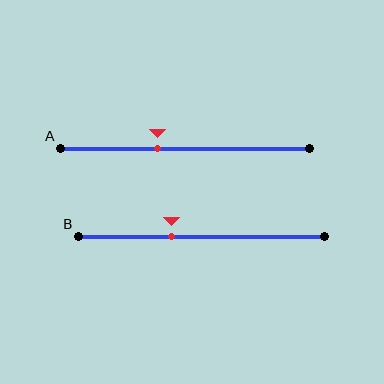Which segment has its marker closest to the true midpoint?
Segment A has its marker closest to the true midpoint.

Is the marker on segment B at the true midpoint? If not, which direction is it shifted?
No, the marker on segment B is shifted to the left by about 12% of the segment length.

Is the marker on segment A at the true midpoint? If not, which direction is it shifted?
No, the marker on segment A is shifted to the left by about 11% of the segment length.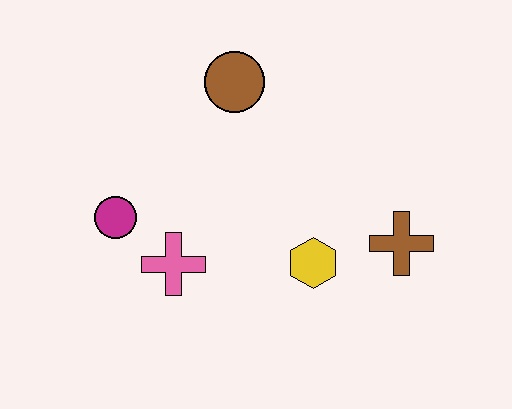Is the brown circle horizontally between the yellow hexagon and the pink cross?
Yes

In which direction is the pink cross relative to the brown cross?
The pink cross is to the left of the brown cross.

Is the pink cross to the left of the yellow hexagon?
Yes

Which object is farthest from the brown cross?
The magenta circle is farthest from the brown cross.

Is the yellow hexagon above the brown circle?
No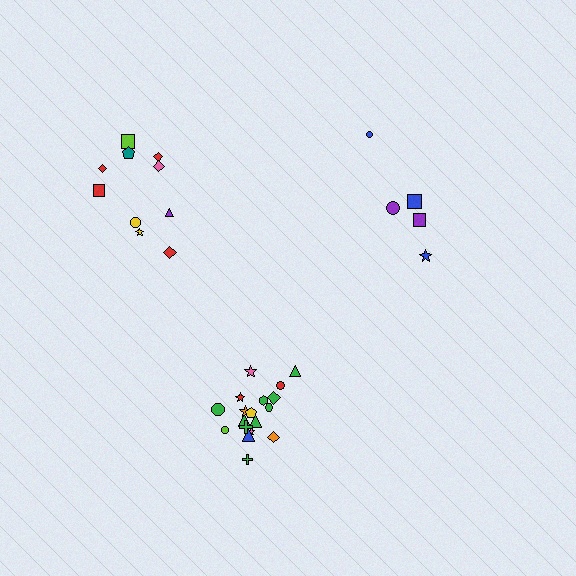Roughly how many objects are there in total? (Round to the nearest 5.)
Roughly 35 objects in total.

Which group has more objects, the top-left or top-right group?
The top-left group.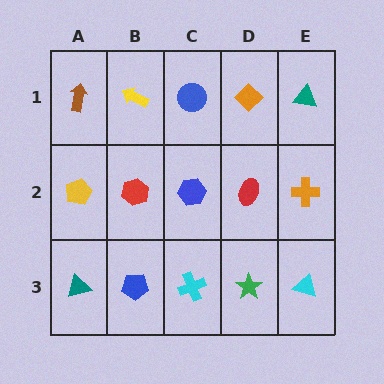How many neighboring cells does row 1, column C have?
3.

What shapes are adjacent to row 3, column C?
A blue hexagon (row 2, column C), a blue pentagon (row 3, column B), a green star (row 3, column D).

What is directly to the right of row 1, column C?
An orange diamond.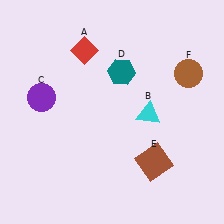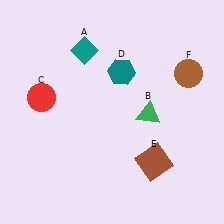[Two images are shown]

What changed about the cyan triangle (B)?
In Image 1, B is cyan. In Image 2, it changed to green.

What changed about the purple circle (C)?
In Image 1, C is purple. In Image 2, it changed to red.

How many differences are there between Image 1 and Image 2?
There are 3 differences between the two images.